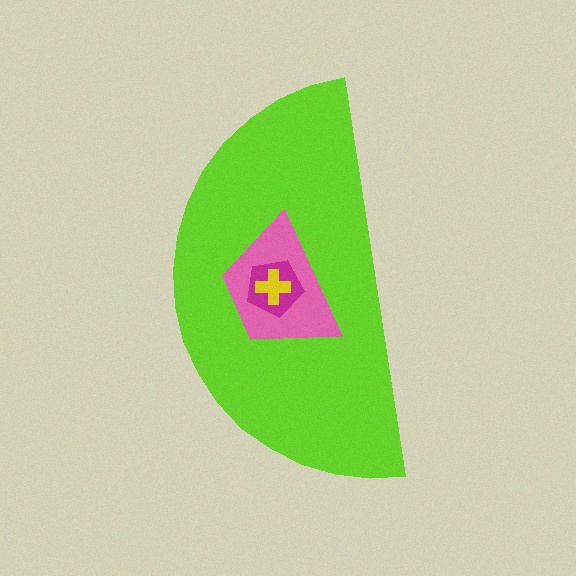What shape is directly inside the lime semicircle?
The pink trapezoid.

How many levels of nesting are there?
4.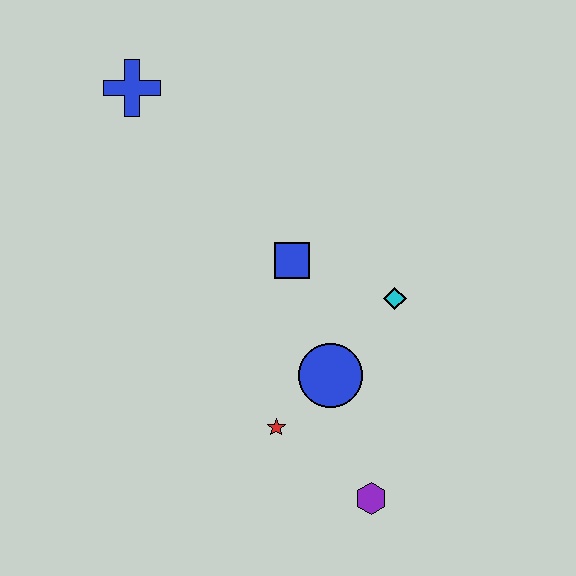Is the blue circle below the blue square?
Yes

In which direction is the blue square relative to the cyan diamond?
The blue square is to the left of the cyan diamond.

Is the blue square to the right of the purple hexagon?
No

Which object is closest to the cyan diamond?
The blue circle is closest to the cyan diamond.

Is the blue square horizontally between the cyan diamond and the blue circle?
No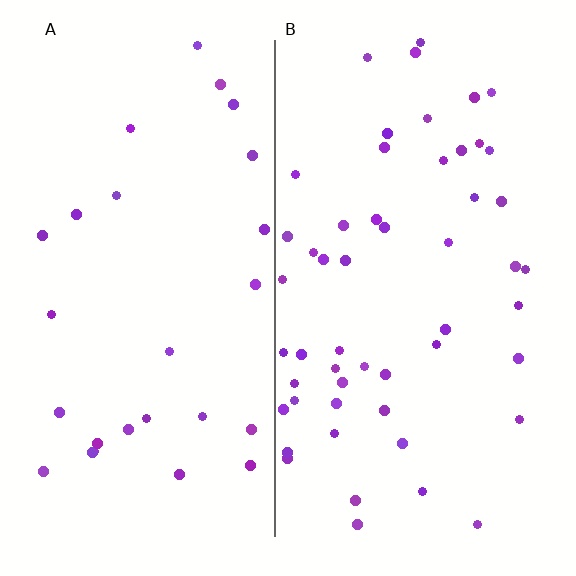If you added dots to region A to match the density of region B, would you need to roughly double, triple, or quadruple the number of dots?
Approximately double.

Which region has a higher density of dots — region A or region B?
B (the right).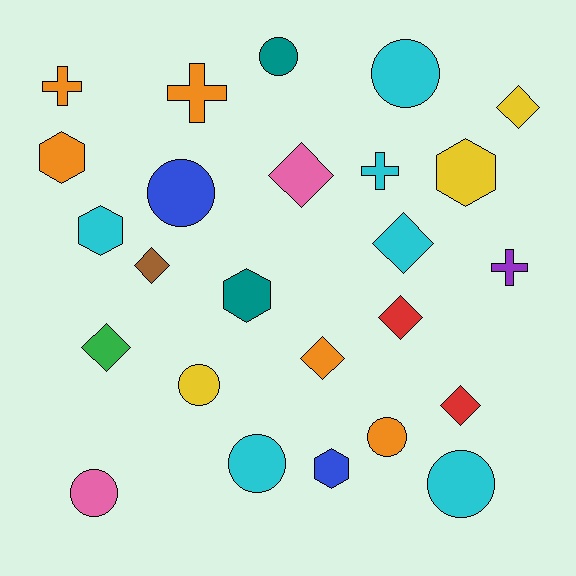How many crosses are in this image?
There are 4 crosses.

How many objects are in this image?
There are 25 objects.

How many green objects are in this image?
There is 1 green object.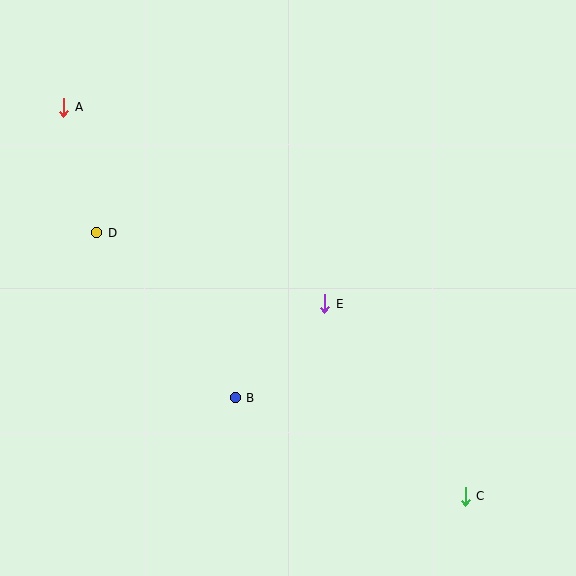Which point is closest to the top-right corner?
Point E is closest to the top-right corner.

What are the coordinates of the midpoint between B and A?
The midpoint between B and A is at (150, 252).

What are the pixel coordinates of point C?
Point C is at (465, 496).